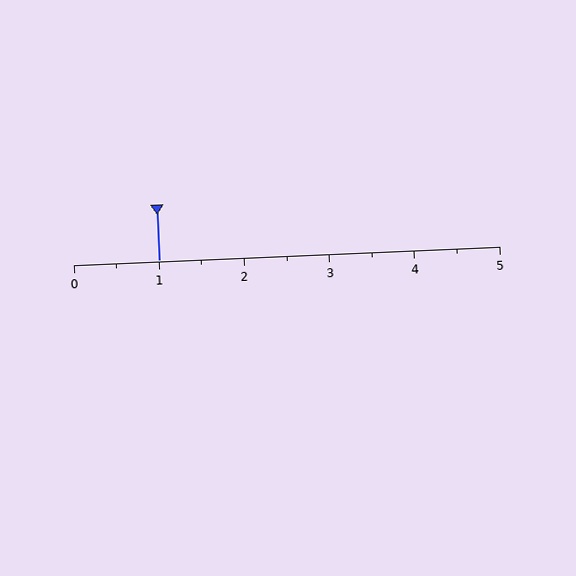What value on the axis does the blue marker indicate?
The marker indicates approximately 1.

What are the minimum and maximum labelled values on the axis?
The axis runs from 0 to 5.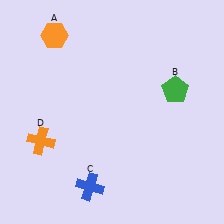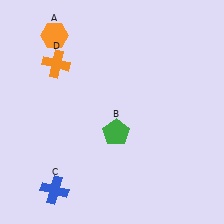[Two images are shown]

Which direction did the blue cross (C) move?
The blue cross (C) moved left.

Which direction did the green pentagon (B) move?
The green pentagon (B) moved left.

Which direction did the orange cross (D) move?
The orange cross (D) moved up.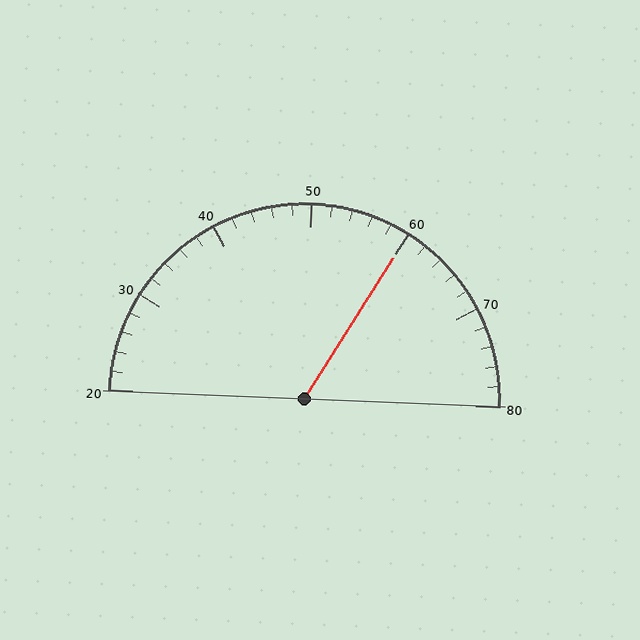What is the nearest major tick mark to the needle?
The nearest major tick mark is 60.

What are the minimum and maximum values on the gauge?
The gauge ranges from 20 to 80.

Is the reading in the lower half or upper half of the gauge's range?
The reading is in the upper half of the range (20 to 80).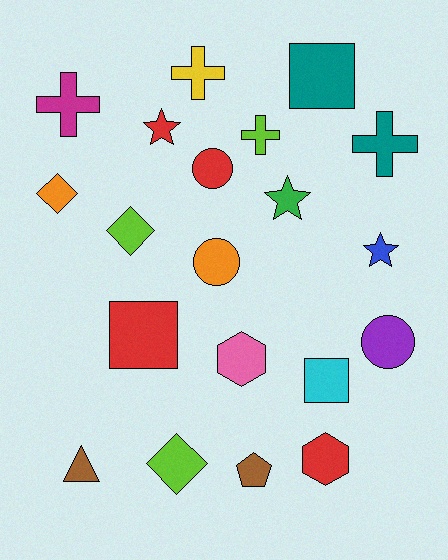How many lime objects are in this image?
There are 3 lime objects.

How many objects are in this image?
There are 20 objects.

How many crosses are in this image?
There are 4 crosses.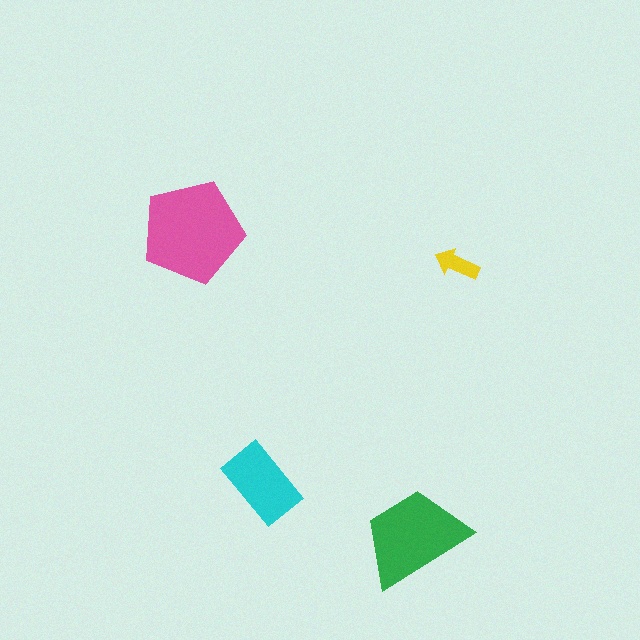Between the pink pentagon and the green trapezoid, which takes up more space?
The pink pentagon.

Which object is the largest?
The pink pentagon.